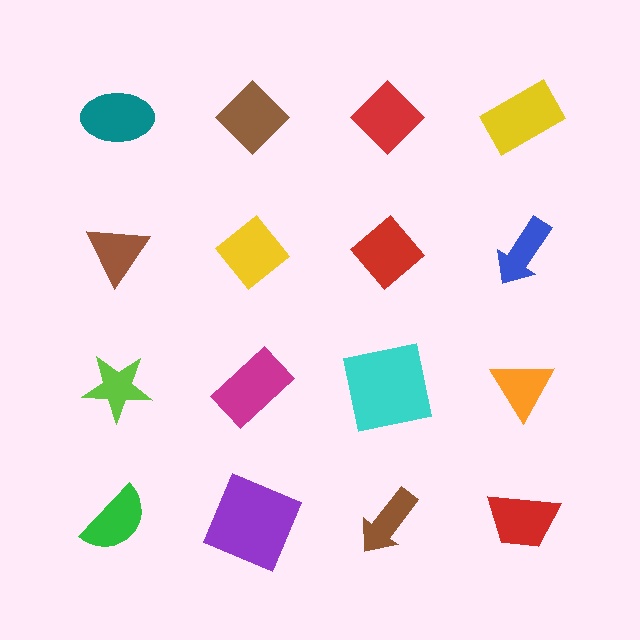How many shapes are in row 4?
4 shapes.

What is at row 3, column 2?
A magenta rectangle.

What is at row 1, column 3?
A red diamond.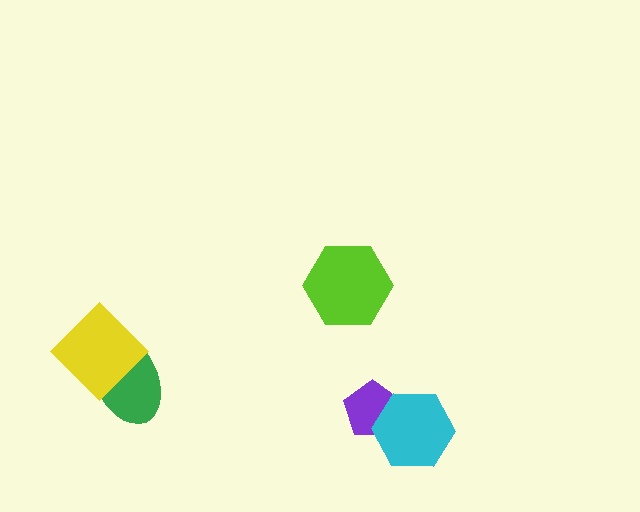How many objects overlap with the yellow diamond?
1 object overlaps with the yellow diamond.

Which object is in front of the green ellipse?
The yellow diamond is in front of the green ellipse.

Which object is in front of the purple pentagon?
The cyan hexagon is in front of the purple pentagon.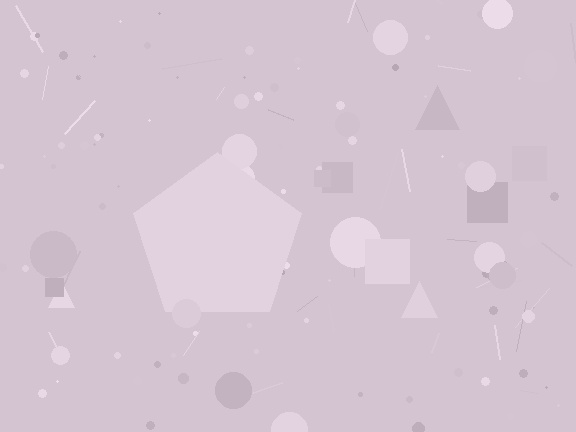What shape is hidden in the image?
A pentagon is hidden in the image.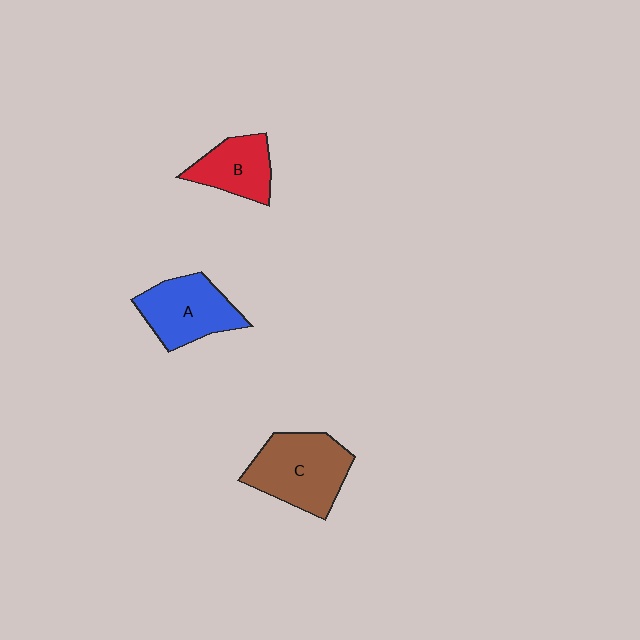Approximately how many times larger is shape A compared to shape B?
Approximately 1.3 times.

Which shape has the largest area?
Shape C (brown).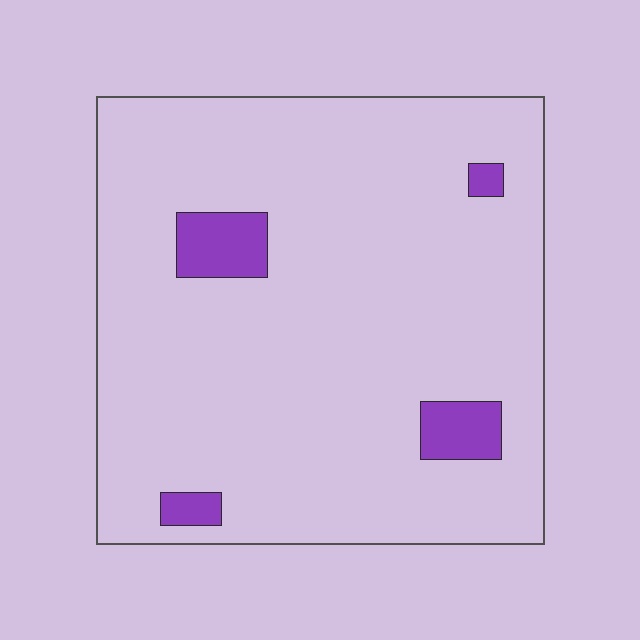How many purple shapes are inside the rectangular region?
4.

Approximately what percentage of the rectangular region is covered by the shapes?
Approximately 5%.